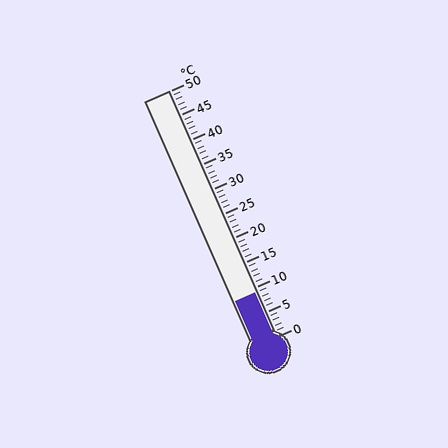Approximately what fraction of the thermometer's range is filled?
The thermometer is filled to approximately 20% of its range.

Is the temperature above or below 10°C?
The temperature is below 10°C.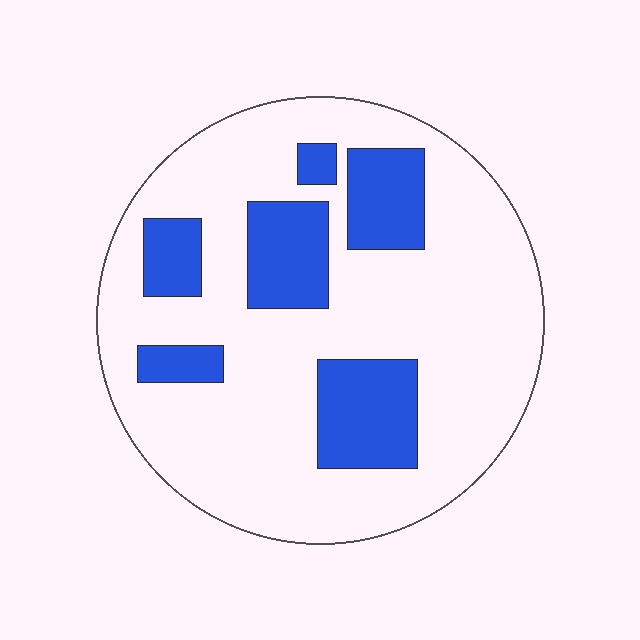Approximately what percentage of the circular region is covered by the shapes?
Approximately 25%.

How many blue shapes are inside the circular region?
6.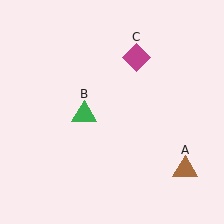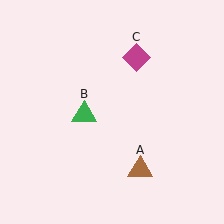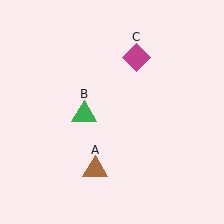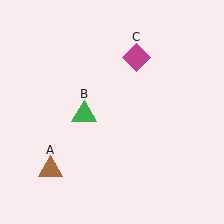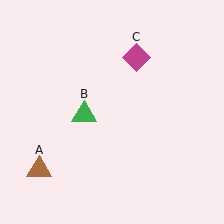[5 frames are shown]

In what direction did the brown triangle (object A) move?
The brown triangle (object A) moved left.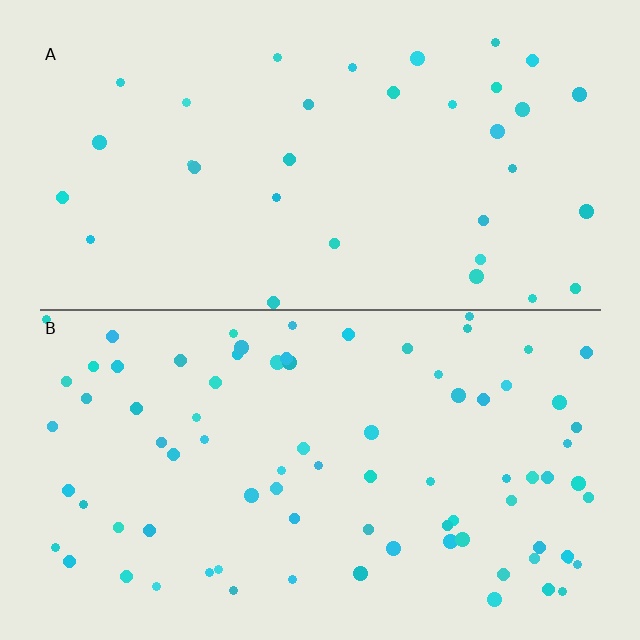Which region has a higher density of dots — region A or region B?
B (the bottom).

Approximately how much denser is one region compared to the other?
Approximately 2.4× — region B over region A.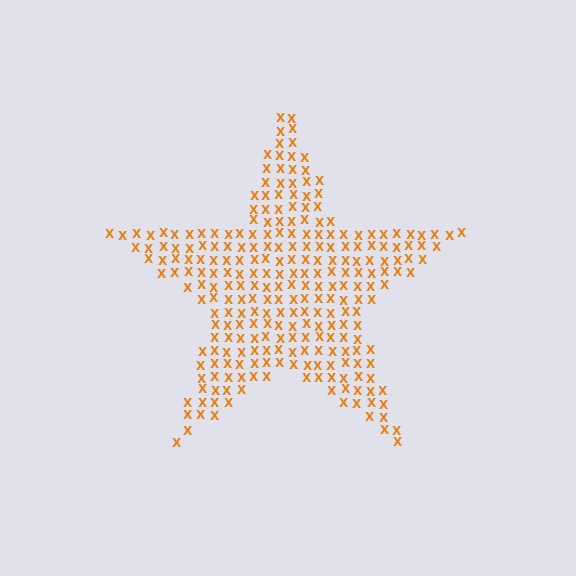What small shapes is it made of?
It is made of small letter X's.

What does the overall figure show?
The overall figure shows a star.